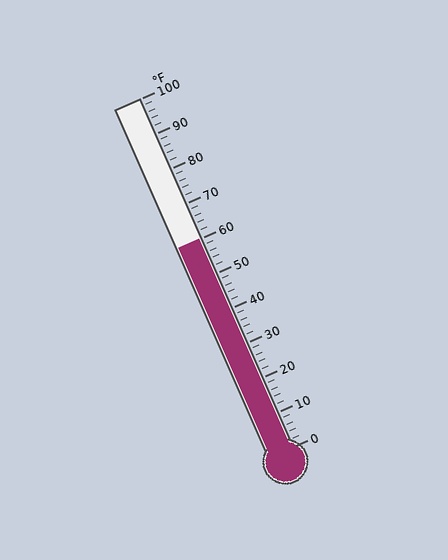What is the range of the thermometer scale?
The thermometer scale ranges from 0°F to 100°F.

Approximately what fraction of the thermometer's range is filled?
The thermometer is filled to approximately 60% of its range.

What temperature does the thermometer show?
The thermometer shows approximately 60°F.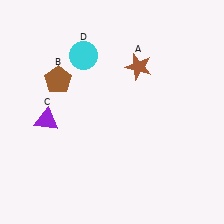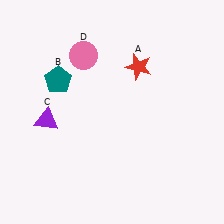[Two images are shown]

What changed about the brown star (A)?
In Image 1, A is brown. In Image 2, it changed to red.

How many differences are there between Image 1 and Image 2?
There are 3 differences between the two images.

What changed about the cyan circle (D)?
In Image 1, D is cyan. In Image 2, it changed to pink.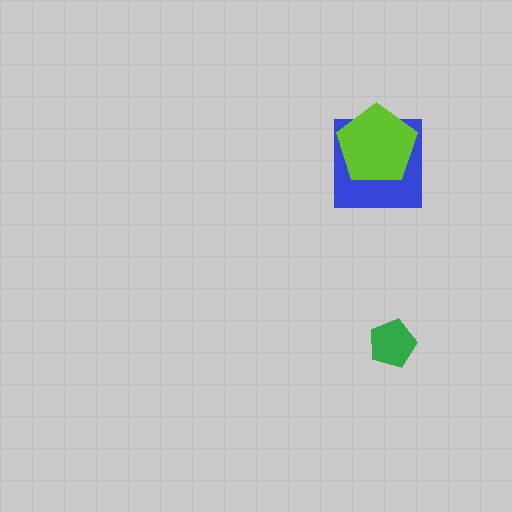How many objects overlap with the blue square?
1 object overlaps with the blue square.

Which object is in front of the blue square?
The lime pentagon is in front of the blue square.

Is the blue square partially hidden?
Yes, it is partially covered by another shape.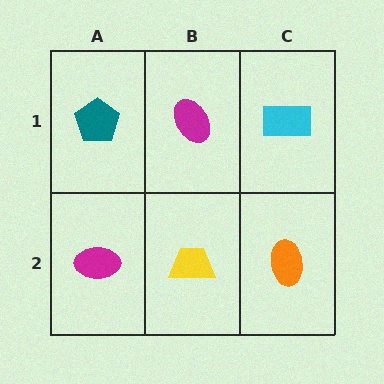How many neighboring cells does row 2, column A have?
2.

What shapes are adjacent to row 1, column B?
A yellow trapezoid (row 2, column B), a teal pentagon (row 1, column A), a cyan rectangle (row 1, column C).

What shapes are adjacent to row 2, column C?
A cyan rectangle (row 1, column C), a yellow trapezoid (row 2, column B).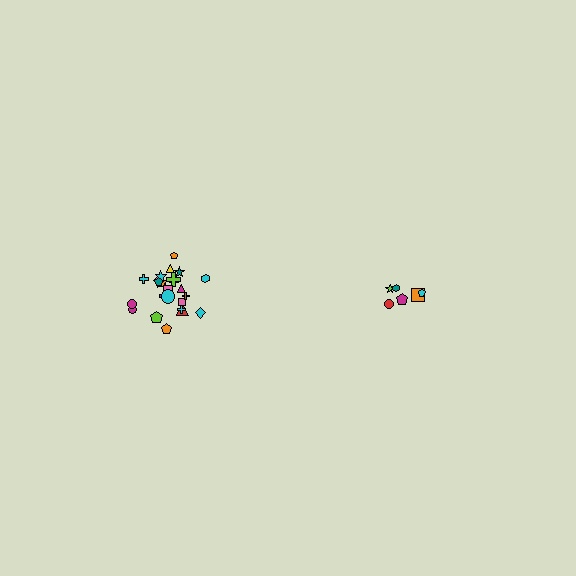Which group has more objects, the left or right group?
The left group.